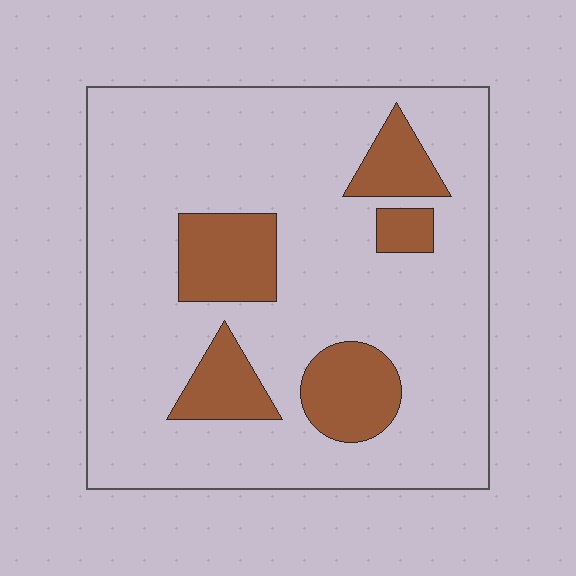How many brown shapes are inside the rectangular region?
5.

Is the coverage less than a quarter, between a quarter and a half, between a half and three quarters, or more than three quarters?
Less than a quarter.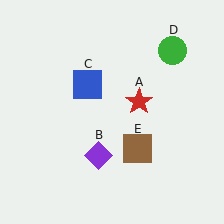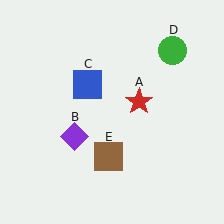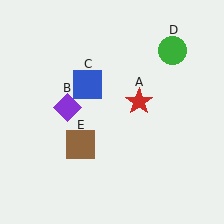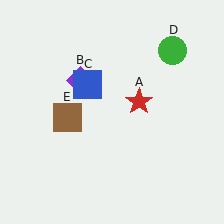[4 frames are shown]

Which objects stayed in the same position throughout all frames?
Red star (object A) and blue square (object C) and green circle (object D) remained stationary.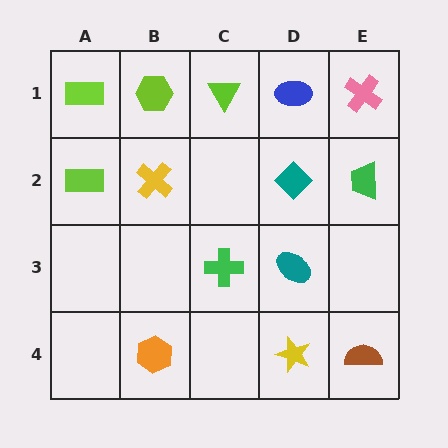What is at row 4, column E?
A brown semicircle.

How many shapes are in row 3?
2 shapes.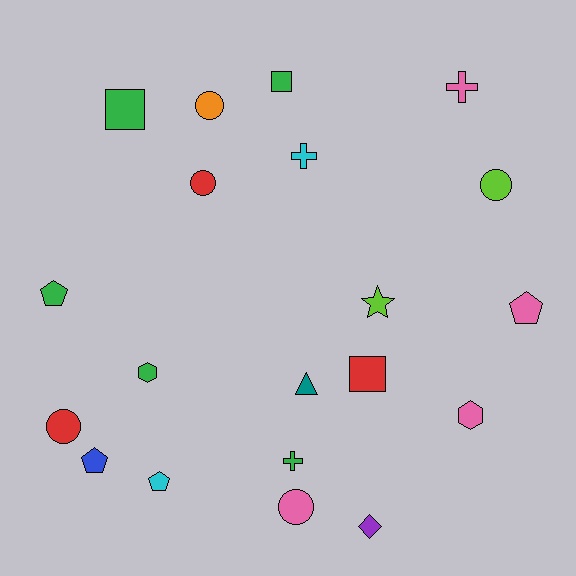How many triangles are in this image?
There is 1 triangle.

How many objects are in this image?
There are 20 objects.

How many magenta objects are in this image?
There are no magenta objects.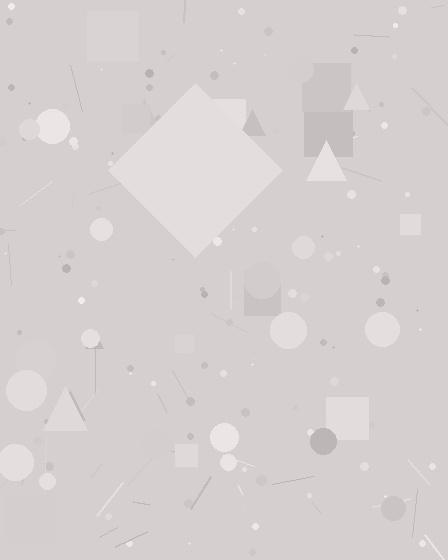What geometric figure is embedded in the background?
A diamond is embedded in the background.